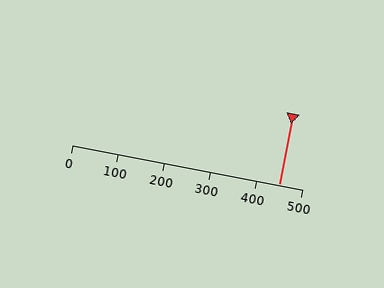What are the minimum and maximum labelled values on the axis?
The axis runs from 0 to 500.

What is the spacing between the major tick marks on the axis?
The major ticks are spaced 100 apart.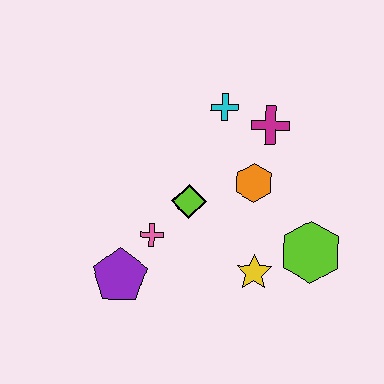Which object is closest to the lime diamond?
The pink cross is closest to the lime diamond.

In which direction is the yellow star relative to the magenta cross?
The yellow star is below the magenta cross.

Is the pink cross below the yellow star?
No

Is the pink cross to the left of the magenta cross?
Yes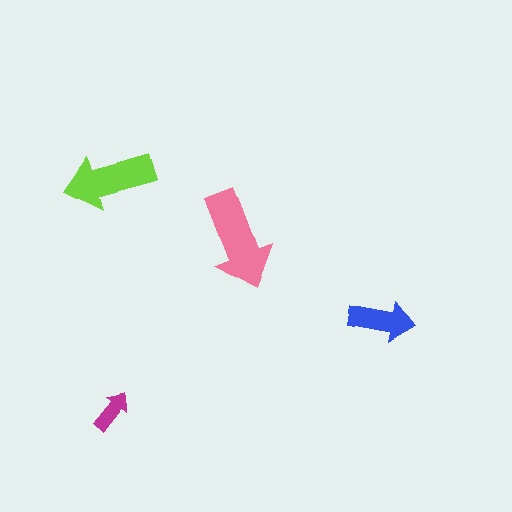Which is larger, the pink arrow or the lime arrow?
The pink one.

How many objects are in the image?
There are 4 objects in the image.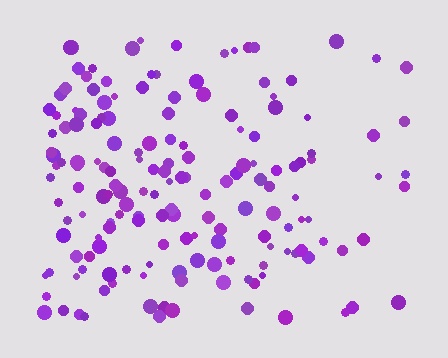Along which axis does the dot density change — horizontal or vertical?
Horizontal.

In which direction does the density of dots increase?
From right to left, with the left side densest.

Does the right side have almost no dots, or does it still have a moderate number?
Still a moderate number, just noticeably fewer than the left.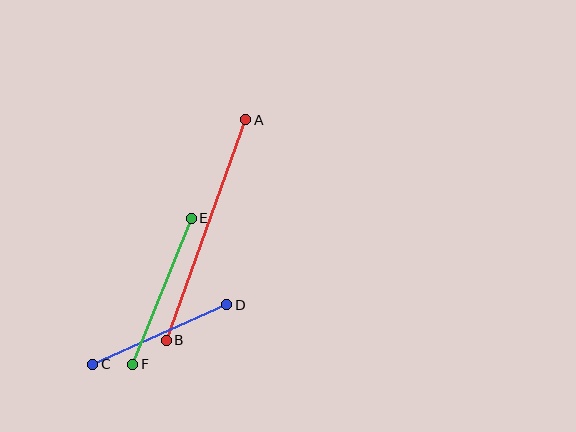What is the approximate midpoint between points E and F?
The midpoint is at approximately (162, 291) pixels.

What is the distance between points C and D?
The distance is approximately 147 pixels.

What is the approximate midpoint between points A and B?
The midpoint is at approximately (206, 230) pixels.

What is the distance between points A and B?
The distance is approximately 234 pixels.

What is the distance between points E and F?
The distance is approximately 158 pixels.